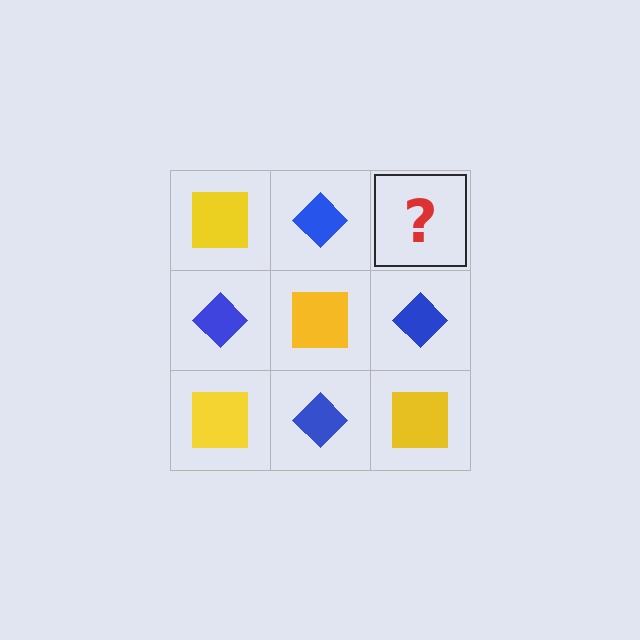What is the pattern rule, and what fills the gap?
The rule is that it alternates yellow square and blue diamond in a checkerboard pattern. The gap should be filled with a yellow square.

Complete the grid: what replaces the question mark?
The question mark should be replaced with a yellow square.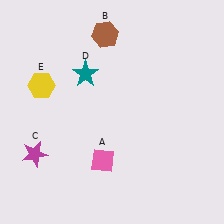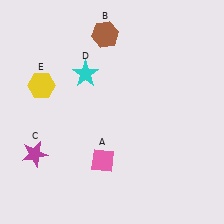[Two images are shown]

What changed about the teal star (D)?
In Image 1, D is teal. In Image 2, it changed to cyan.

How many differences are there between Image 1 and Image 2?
There is 1 difference between the two images.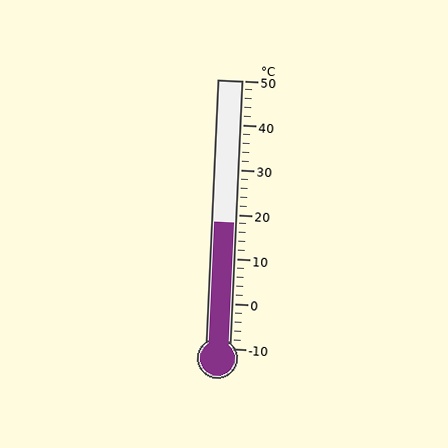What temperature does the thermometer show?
The thermometer shows approximately 18°C.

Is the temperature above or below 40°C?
The temperature is below 40°C.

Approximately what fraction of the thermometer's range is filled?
The thermometer is filled to approximately 45% of its range.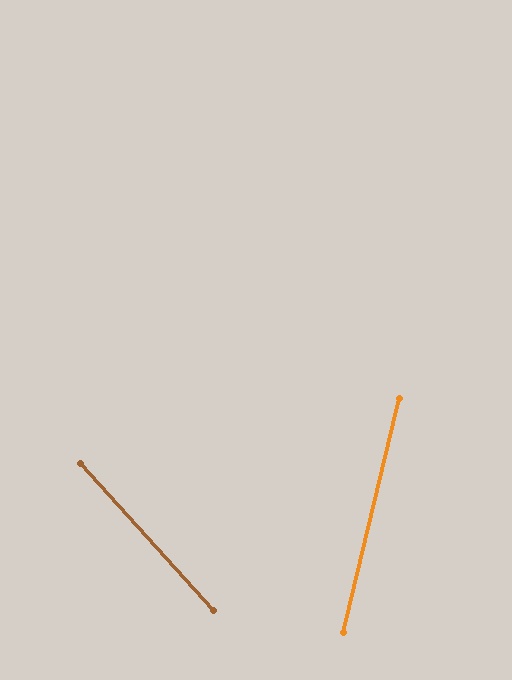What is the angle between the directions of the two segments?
Approximately 56 degrees.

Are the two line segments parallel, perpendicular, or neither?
Neither parallel nor perpendicular — they differ by about 56°.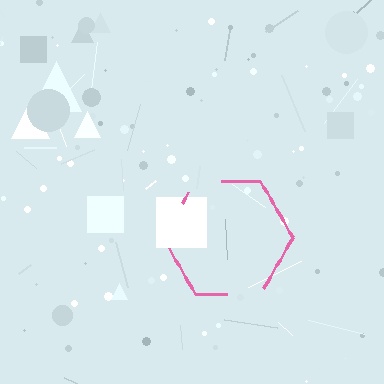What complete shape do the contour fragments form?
The contour fragments form a hexagon.